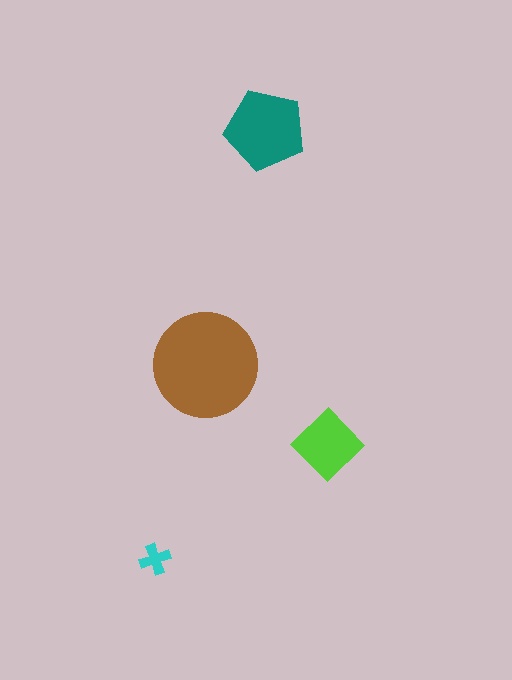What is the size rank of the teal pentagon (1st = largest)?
2nd.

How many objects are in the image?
There are 4 objects in the image.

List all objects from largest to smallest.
The brown circle, the teal pentagon, the lime diamond, the cyan cross.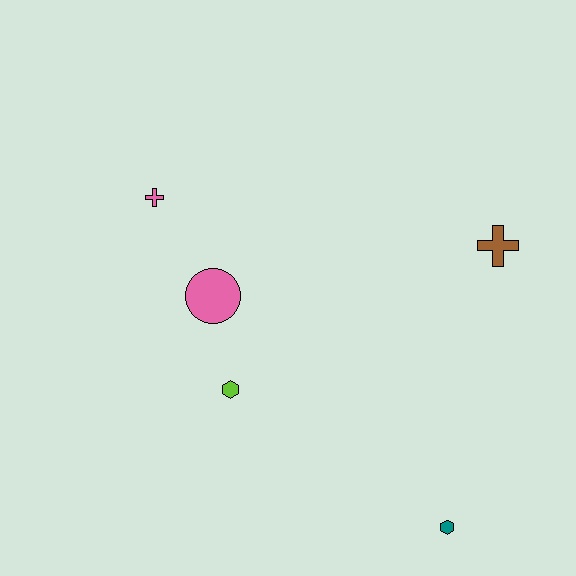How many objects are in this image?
There are 5 objects.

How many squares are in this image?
There are no squares.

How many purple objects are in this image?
There are no purple objects.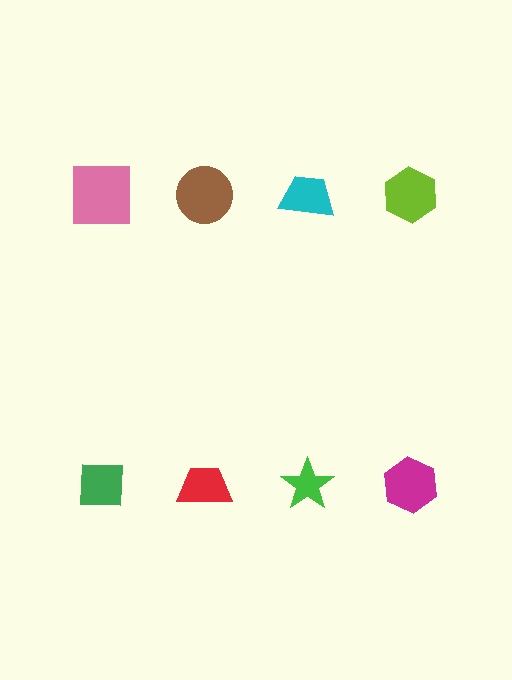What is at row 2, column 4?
A magenta hexagon.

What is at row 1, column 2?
A brown circle.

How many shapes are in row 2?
4 shapes.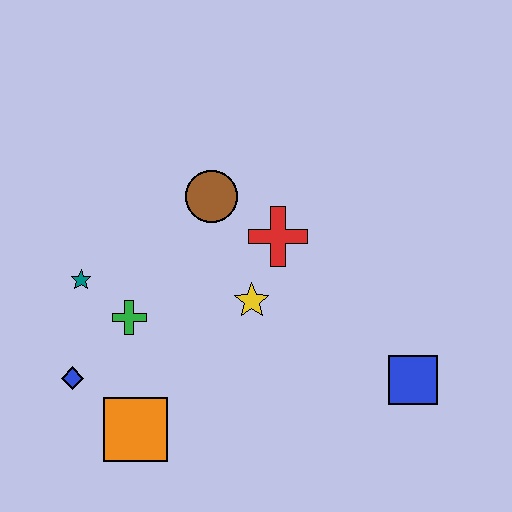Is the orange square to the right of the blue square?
No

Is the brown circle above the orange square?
Yes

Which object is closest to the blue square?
The yellow star is closest to the blue square.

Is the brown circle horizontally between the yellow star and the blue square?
No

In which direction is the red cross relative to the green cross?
The red cross is to the right of the green cross.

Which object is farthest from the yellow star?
The blue diamond is farthest from the yellow star.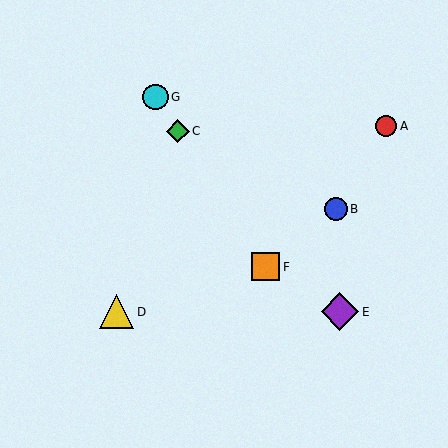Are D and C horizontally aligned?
No, D is at y≈312 and C is at y≈131.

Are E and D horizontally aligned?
Yes, both are at y≈312.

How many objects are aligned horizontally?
2 objects (D, E) are aligned horizontally.